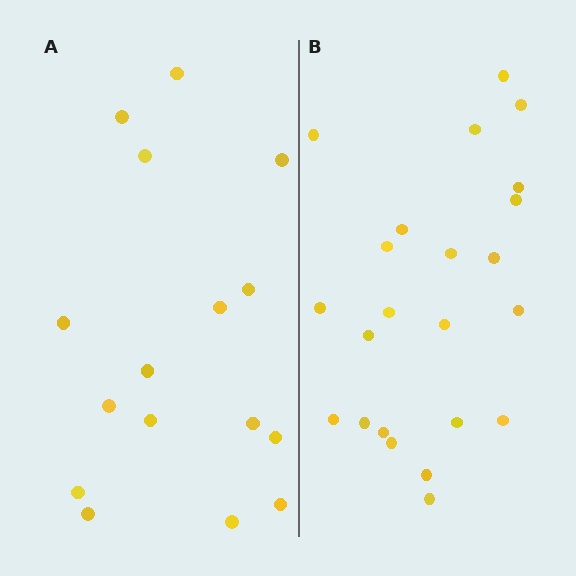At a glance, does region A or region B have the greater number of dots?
Region B (the right region) has more dots.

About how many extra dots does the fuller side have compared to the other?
Region B has roughly 8 or so more dots than region A.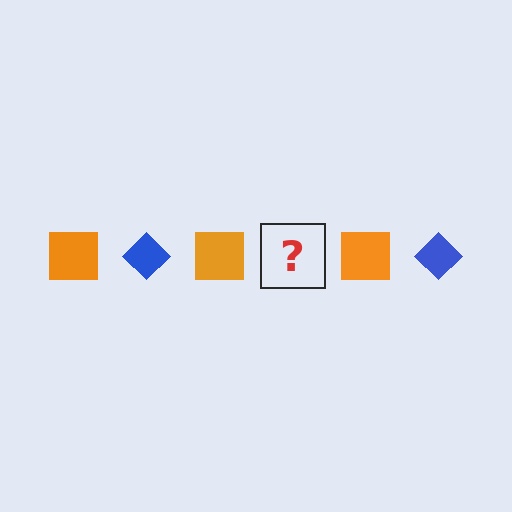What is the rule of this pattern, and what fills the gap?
The rule is that the pattern alternates between orange square and blue diamond. The gap should be filled with a blue diamond.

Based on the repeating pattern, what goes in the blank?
The blank should be a blue diamond.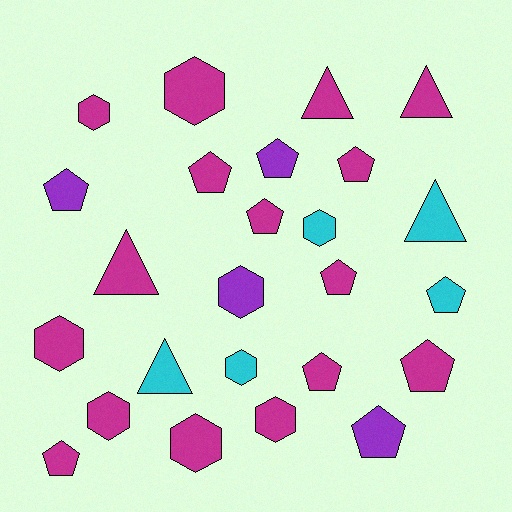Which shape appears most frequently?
Pentagon, with 11 objects.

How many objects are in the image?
There are 25 objects.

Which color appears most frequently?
Magenta, with 16 objects.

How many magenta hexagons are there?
There are 6 magenta hexagons.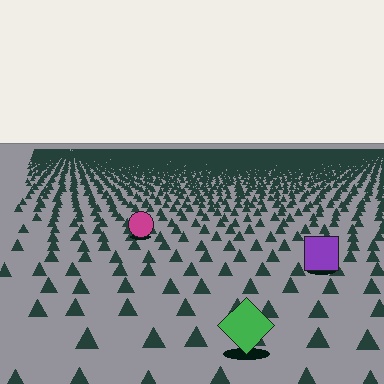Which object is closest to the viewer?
The green diamond is closest. The texture marks near it are larger and more spread out.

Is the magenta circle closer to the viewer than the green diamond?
No. The green diamond is closer — you can tell from the texture gradient: the ground texture is coarser near it.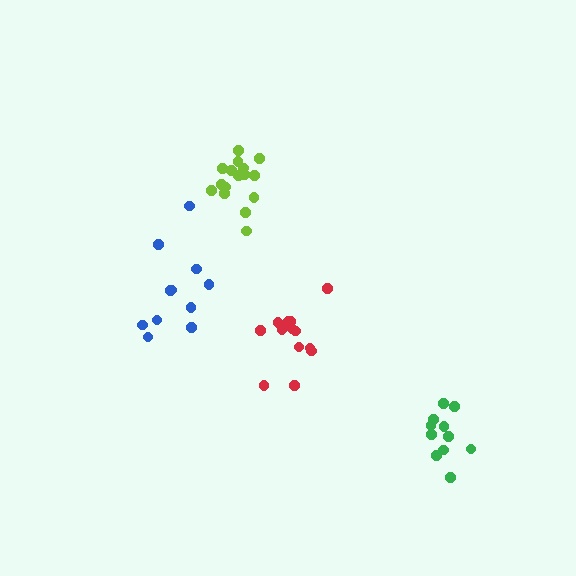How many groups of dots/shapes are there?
There are 4 groups.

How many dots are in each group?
Group 1: 16 dots, Group 2: 13 dots, Group 3: 11 dots, Group 4: 11 dots (51 total).